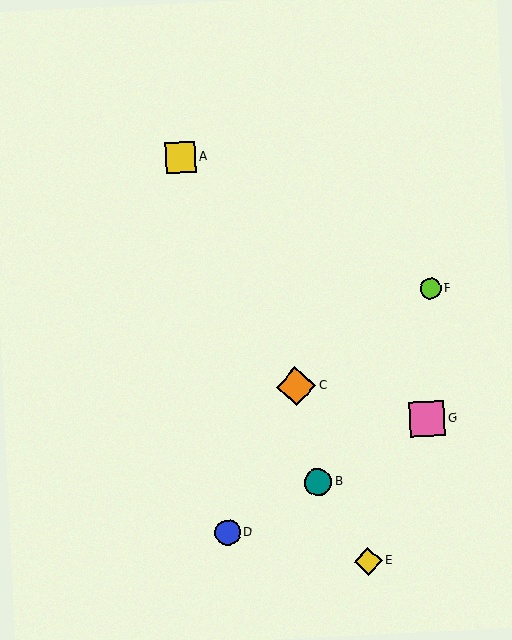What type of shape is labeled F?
Shape F is a lime circle.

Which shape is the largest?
The orange diamond (labeled C) is the largest.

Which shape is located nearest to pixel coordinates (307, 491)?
The teal circle (labeled B) at (318, 482) is nearest to that location.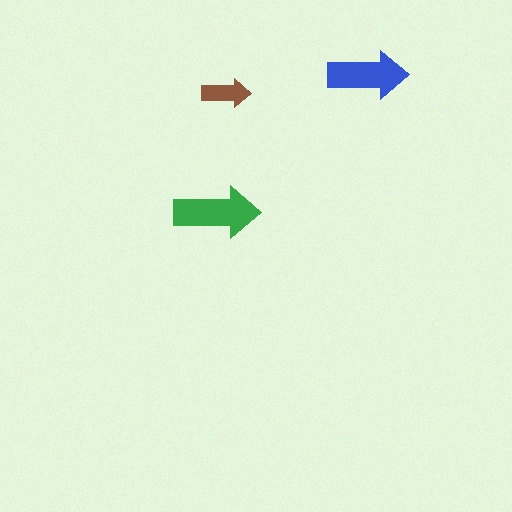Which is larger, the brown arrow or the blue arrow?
The blue one.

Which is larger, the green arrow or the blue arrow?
The green one.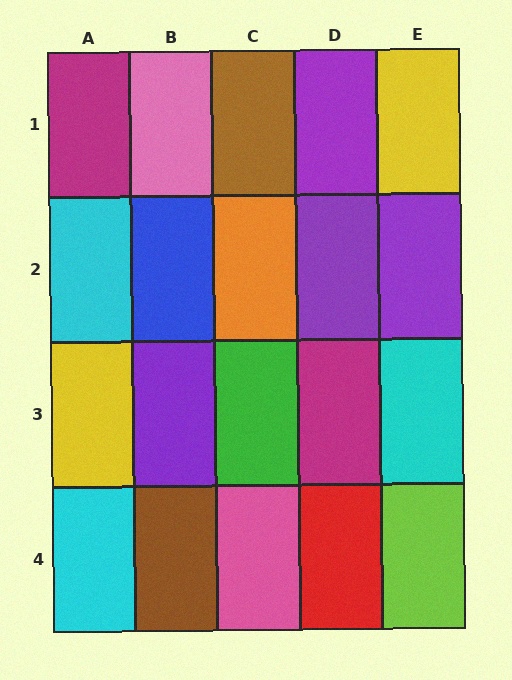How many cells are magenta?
2 cells are magenta.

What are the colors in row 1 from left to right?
Magenta, pink, brown, purple, yellow.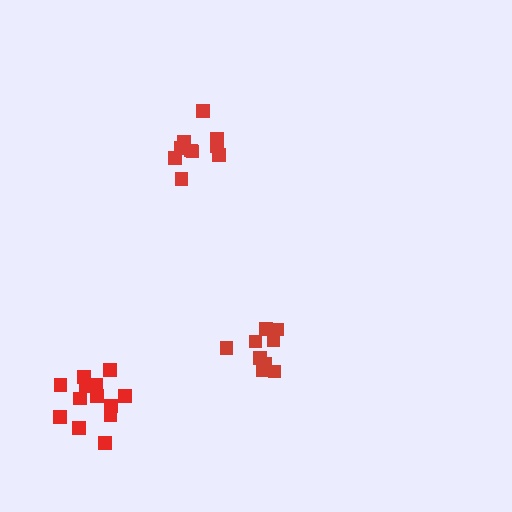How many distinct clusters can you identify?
There are 3 distinct clusters.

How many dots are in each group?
Group 1: 13 dots, Group 2: 11 dots, Group 3: 10 dots (34 total).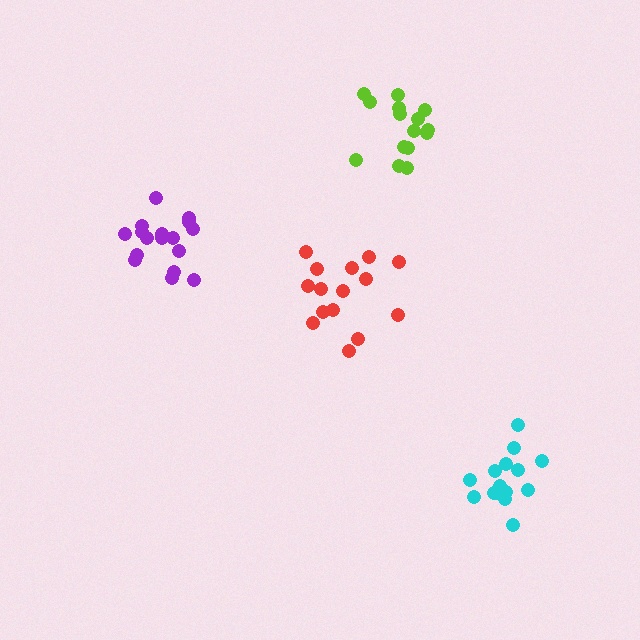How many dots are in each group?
Group 1: 15 dots, Group 2: 15 dots, Group 3: 17 dots, Group 4: 15 dots (62 total).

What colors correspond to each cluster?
The clusters are colored: red, lime, purple, cyan.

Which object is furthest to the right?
The cyan cluster is rightmost.